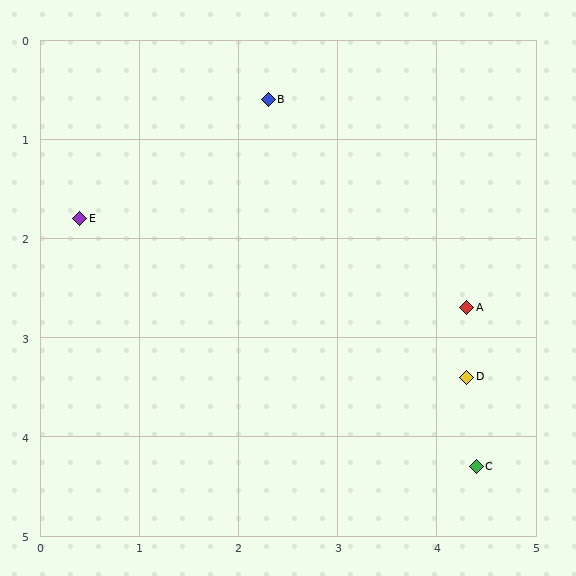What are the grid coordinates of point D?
Point D is at approximately (4.3, 3.4).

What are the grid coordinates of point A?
Point A is at approximately (4.3, 2.7).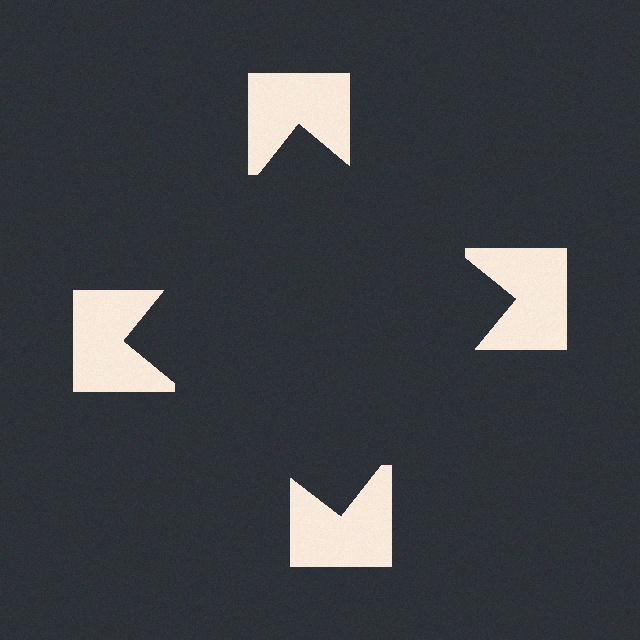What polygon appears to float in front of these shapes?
An illusory square — its edges are inferred from the aligned wedge cuts in the notched squares, not physically drawn.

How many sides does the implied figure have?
4 sides.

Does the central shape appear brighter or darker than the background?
It typically appears slightly darker than the background, even though no actual brightness change is drawn.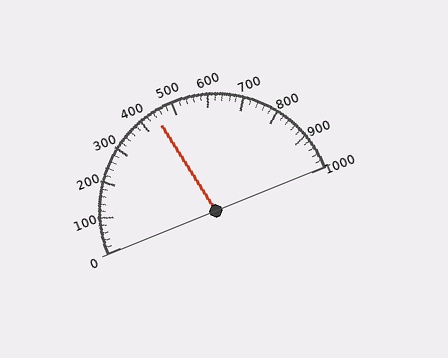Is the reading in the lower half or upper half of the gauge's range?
The reading is in the lower half of the range (0 to 1000).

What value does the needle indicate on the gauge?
The needle indicates approximately 440.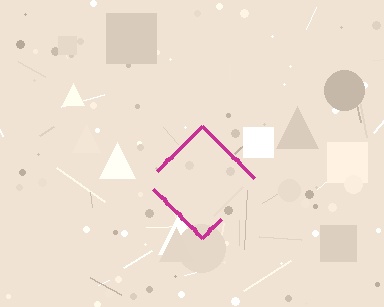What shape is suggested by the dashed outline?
The dashed outline suggests a diamond.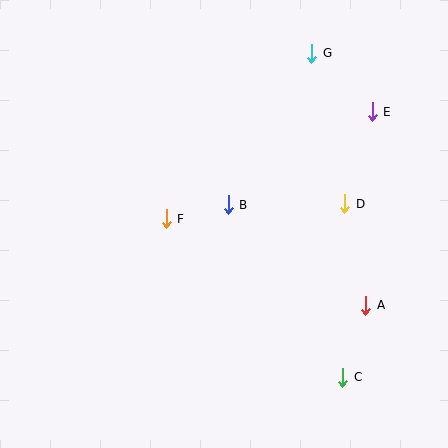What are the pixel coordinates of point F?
Point F is at (166, 219).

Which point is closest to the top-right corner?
Point E is closest to the top-right corner.